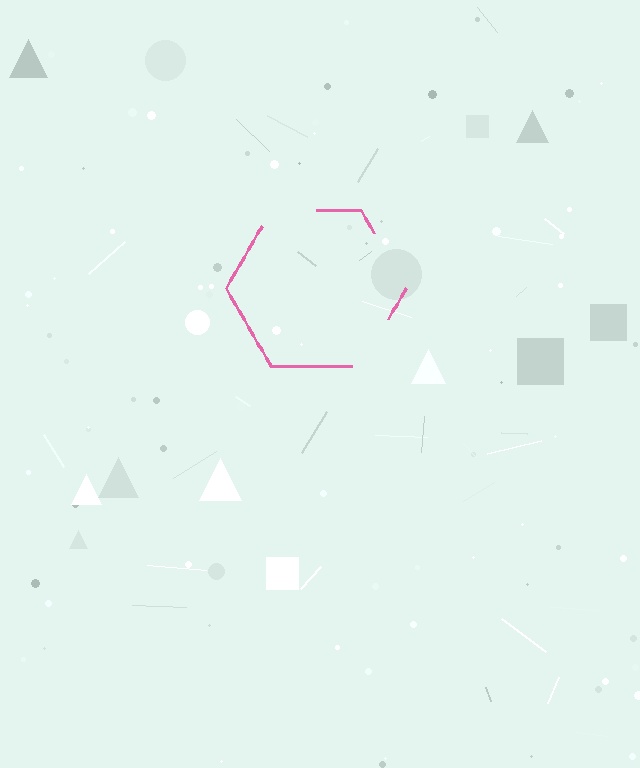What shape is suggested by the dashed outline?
The dashed outline suggests a hexagon.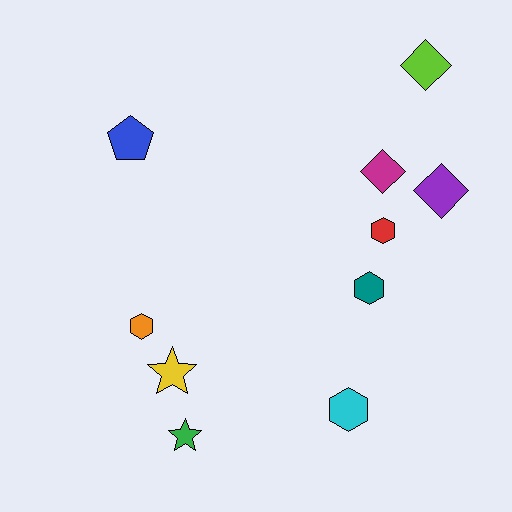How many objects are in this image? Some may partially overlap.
There are 10 objects.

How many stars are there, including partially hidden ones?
There are 2 stars.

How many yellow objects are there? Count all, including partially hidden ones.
There is 1 yellow object.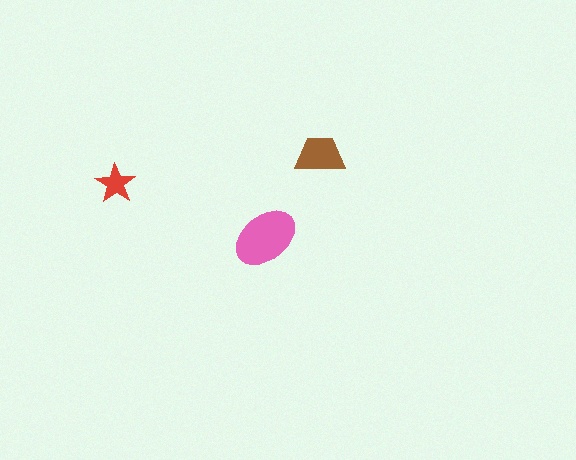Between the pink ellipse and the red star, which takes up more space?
The pink ellipse.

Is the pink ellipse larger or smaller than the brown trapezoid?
Larger.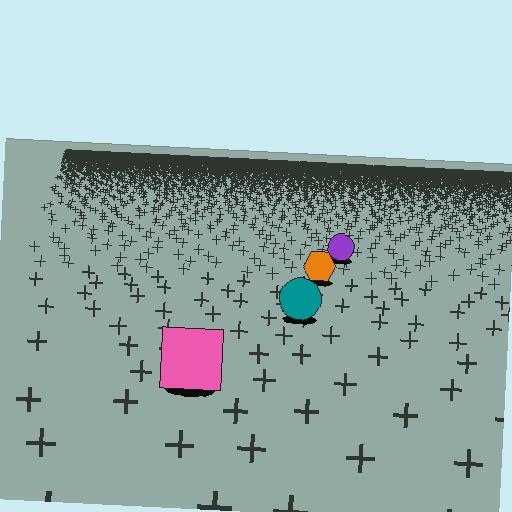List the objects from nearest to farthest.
From nearest to farthest: the pink square, the teal circle, the orange hexagon, the purple circle.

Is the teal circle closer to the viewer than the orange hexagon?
Yes. The teal circle is closer — you can tell from the texture gradient: the ground texture is coarser near it.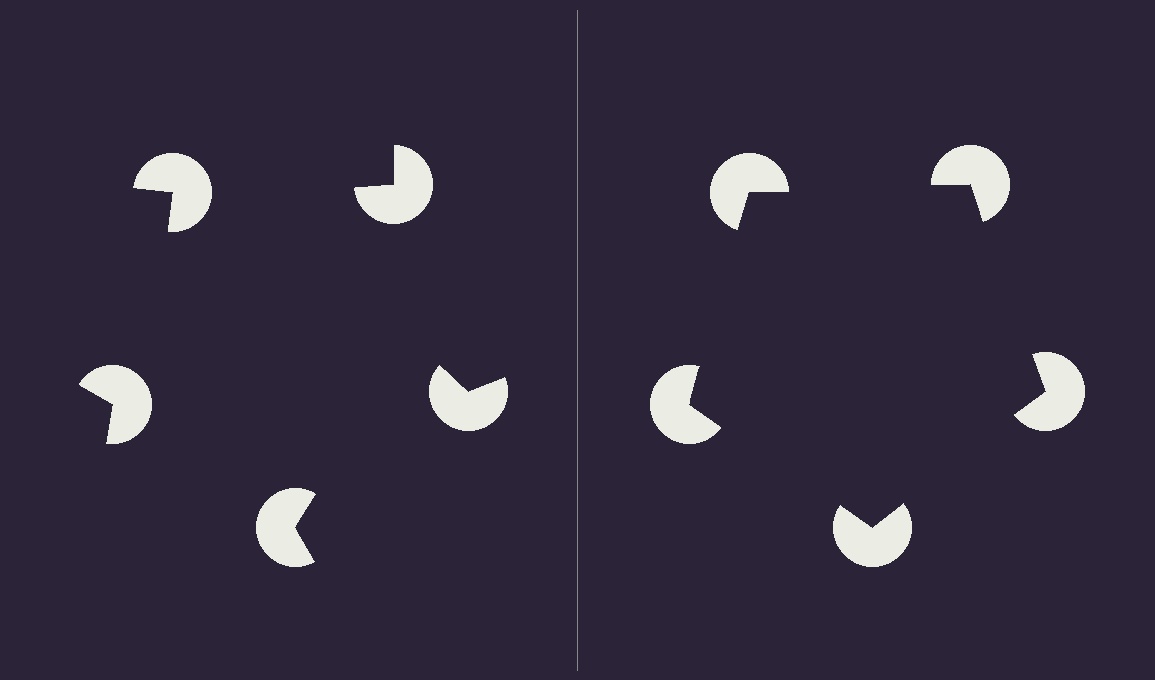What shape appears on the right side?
An illusory pentagon.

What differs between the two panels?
The pac-man discs are positioned identically on both sides; only the wedge orientations differ. On the right they align to a pentagon; on the left they are misaligned.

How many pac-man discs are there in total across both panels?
10 — 5 on each side.